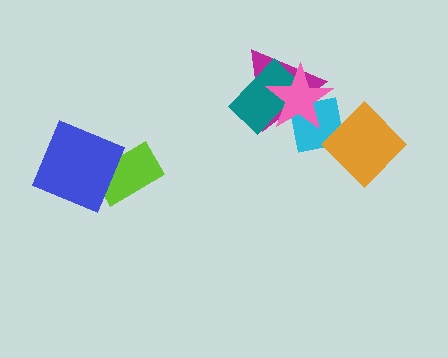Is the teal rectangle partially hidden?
Yes, it is partially covered by another shape.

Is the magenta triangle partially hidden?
Yes, it is partially covered by another shape.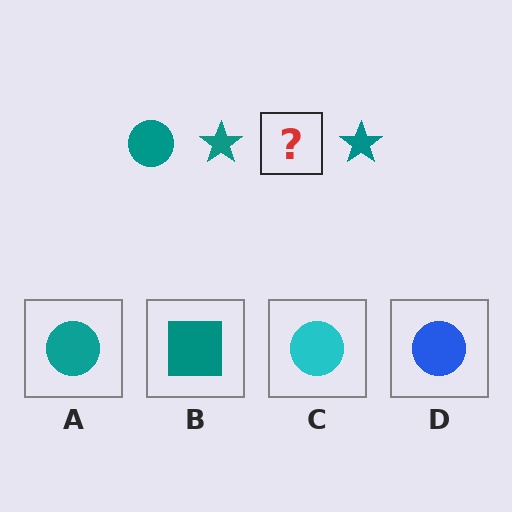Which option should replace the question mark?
Option A.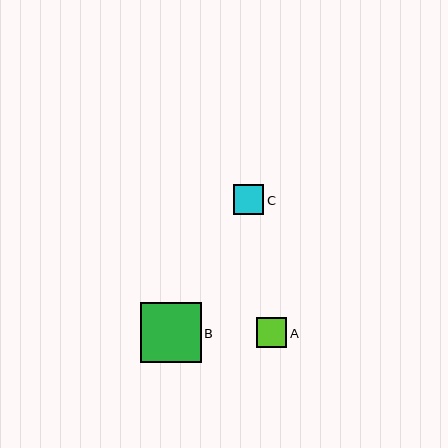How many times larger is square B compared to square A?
Square B is approximately 2.0 times the size of square A.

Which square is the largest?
Square B is the largest with a size of approximately 60 pixels.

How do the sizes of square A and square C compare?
Square A and square C are approximately the same size.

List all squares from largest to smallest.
From largest to smallest: B, A, C.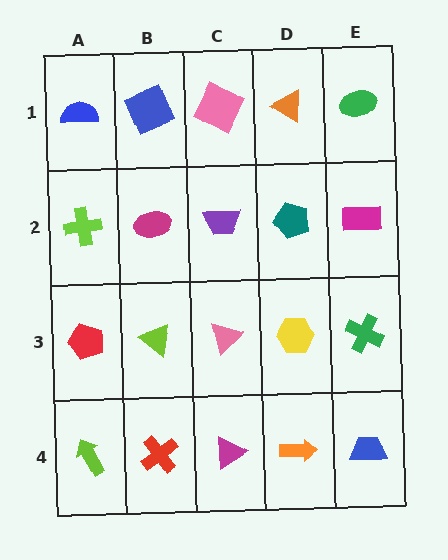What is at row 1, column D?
An orange triangle.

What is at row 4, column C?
A magenta triangle.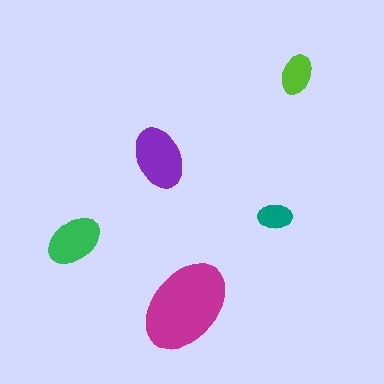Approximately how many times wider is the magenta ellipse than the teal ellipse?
About 2.5 times wider.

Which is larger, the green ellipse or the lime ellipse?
The green one.